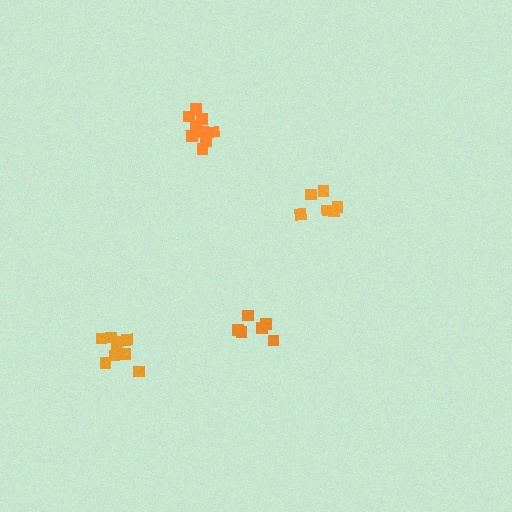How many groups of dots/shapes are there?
There are 4 groups.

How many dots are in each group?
Group 1: 11 dots, Group 2: 6 dots, Group 3: 6 dots, Group 4: 10 dots (33 total).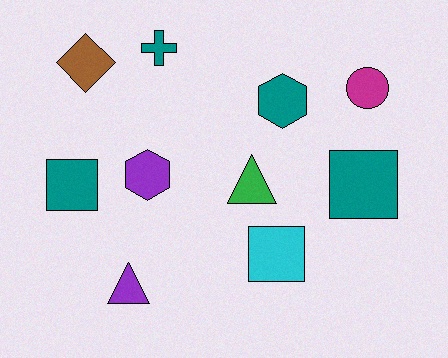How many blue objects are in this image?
There are no blue objects.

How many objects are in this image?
There are 10 objects.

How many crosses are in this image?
There is 1 cross.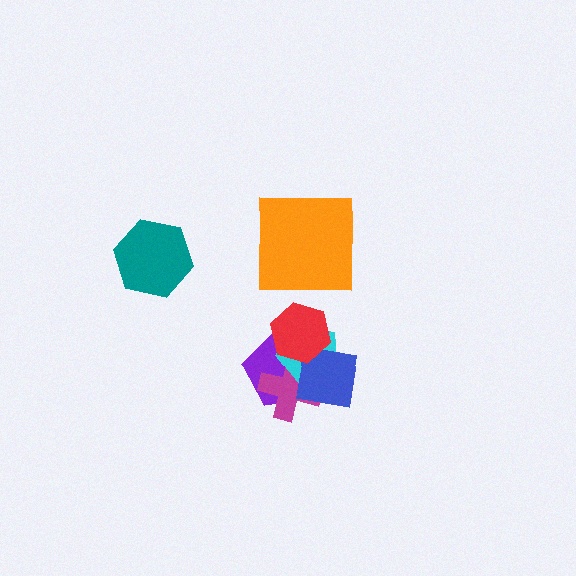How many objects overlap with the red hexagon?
3 objects overlap with the red hexagon.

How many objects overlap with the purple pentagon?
4 objects overlap with the purple pentagon.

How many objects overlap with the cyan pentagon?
4 objects overlap with the cyan pentagon.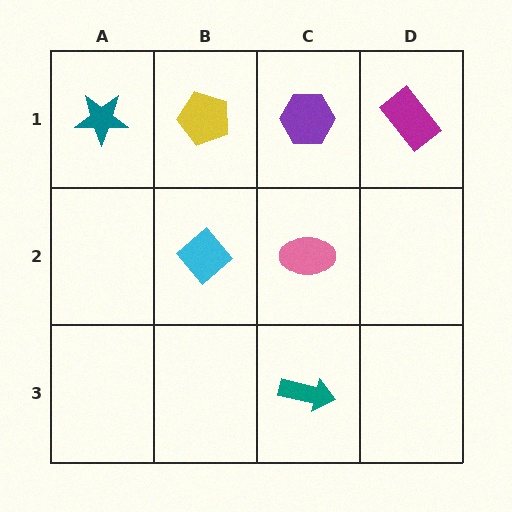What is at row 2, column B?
A cyan diamond.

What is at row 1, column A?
A teal star.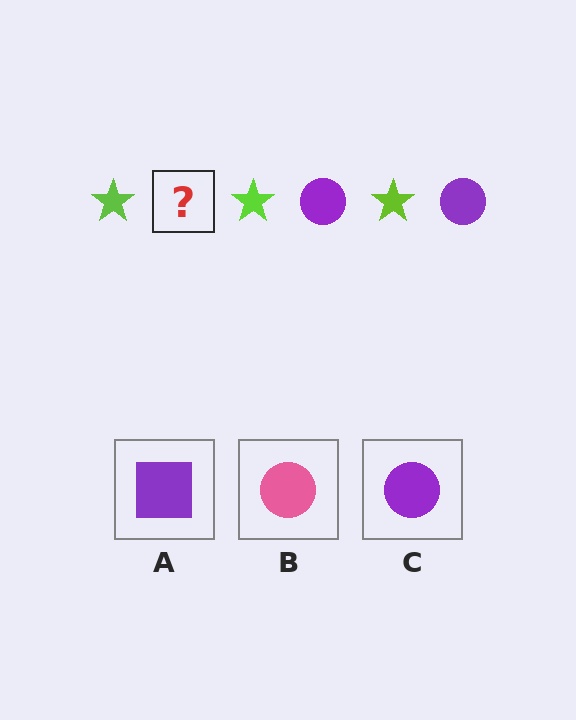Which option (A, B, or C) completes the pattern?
C.